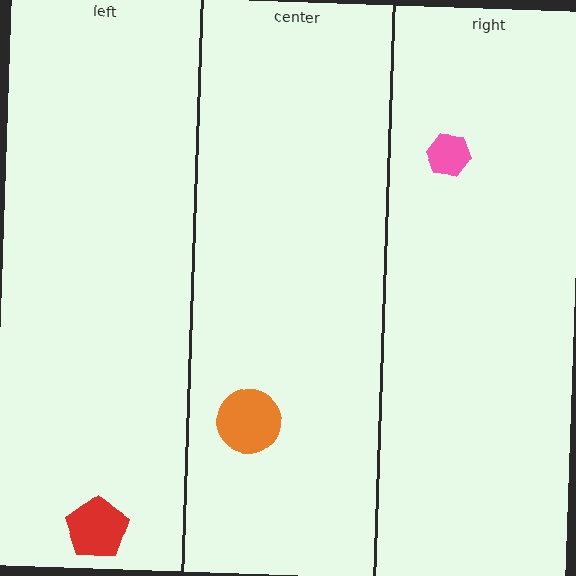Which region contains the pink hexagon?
The right region.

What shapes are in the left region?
The red pentagon.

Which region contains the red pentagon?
The left region.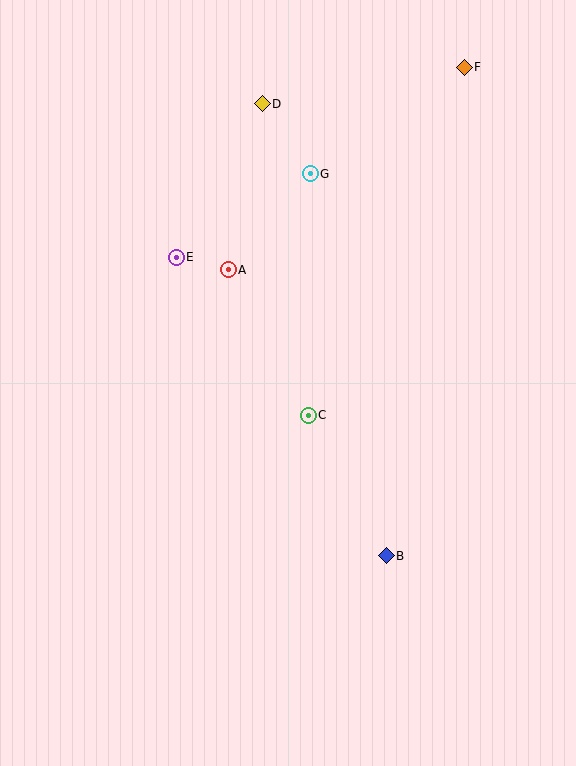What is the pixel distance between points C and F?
The distance between C and F is 381 pixels.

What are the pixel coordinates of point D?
Point D is at (262, 104).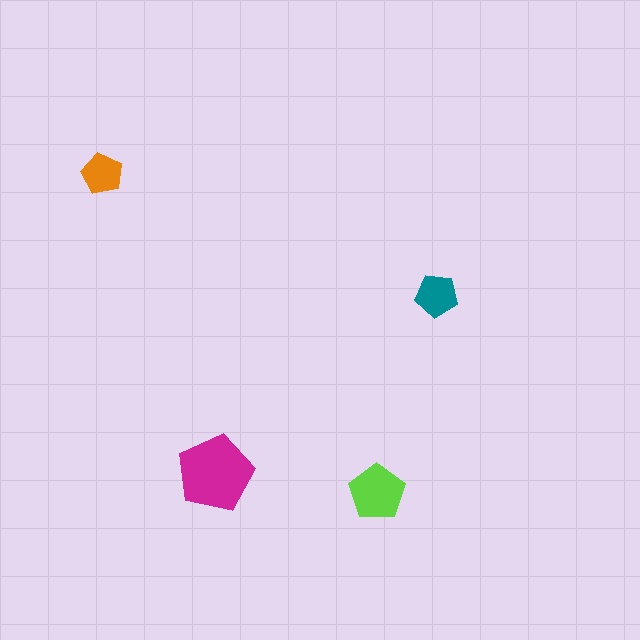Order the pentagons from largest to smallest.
the magenta one, the lime one, the teal one, the orange one.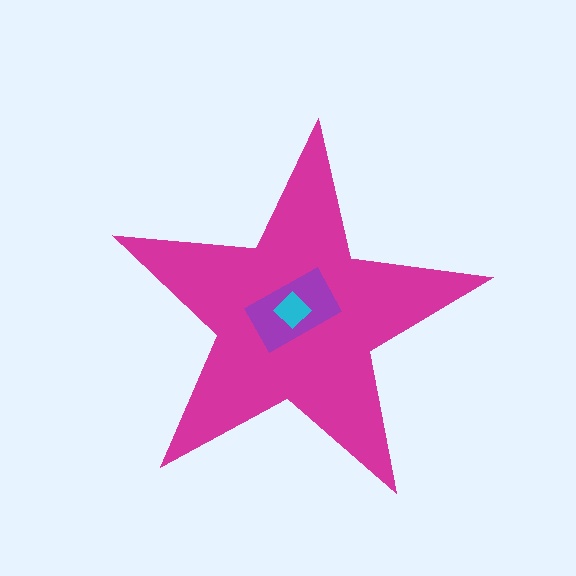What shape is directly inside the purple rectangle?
The cyan diamond.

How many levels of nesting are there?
3.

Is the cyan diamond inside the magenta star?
Yes.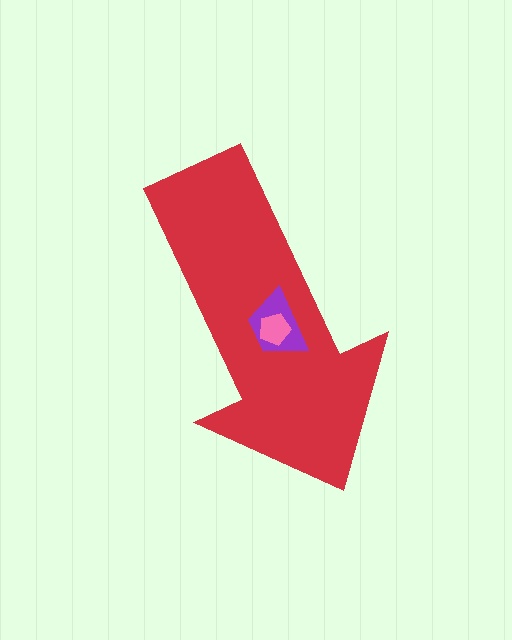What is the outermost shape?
The red arrow.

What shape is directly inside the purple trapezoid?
The pink pentagon.